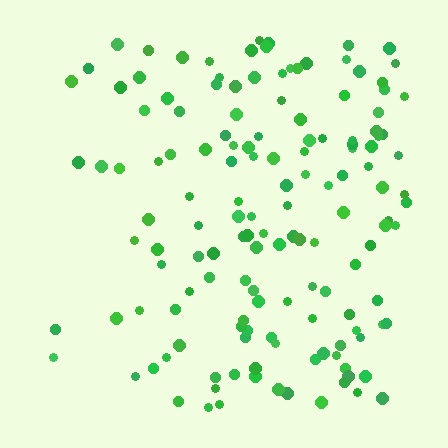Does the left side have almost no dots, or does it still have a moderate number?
Still a moderate number, just noticeably fewer than the right.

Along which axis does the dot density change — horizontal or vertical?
Horizontal.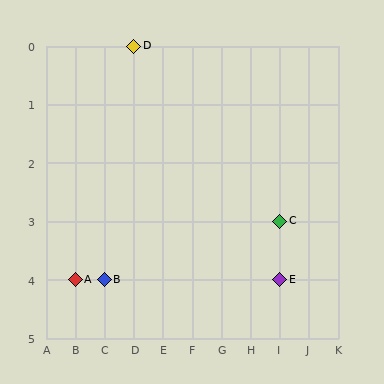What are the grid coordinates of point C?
Point C is at grid coordinates (I, 3).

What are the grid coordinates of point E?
Point E is at grid coordinates (I, 4).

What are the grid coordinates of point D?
Point D is at grid coordinates (D, 0).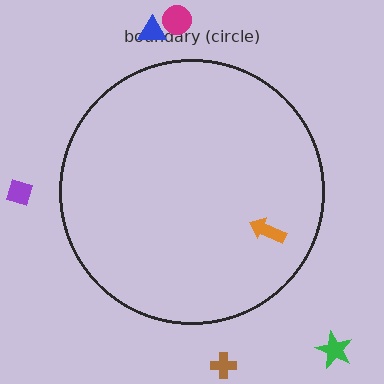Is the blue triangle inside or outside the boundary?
Outside.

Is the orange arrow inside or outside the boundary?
Inside.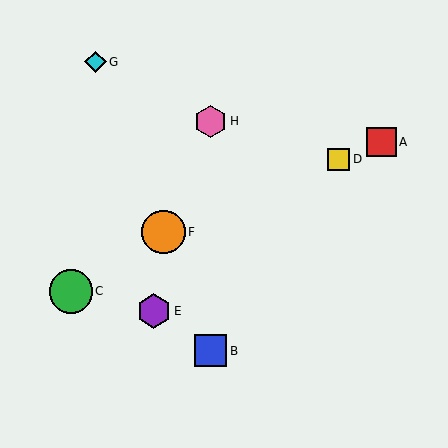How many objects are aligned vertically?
2 objects (B, H) are aligned vertically.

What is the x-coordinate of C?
Object C is at x≈71.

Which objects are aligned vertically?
Objects B, H are aligned vertically.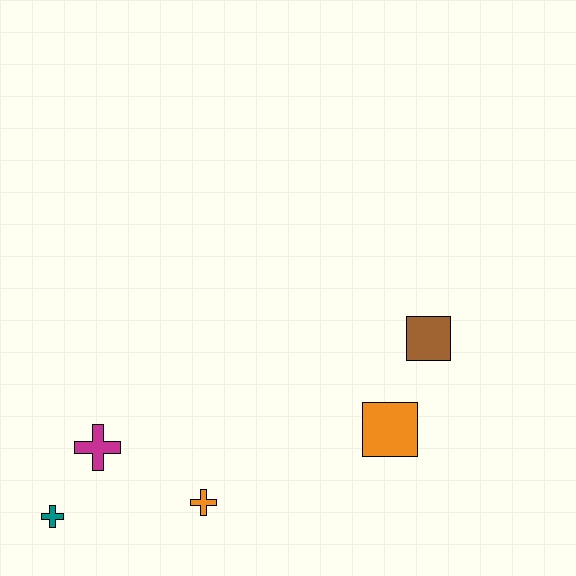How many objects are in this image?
There are 5 objects.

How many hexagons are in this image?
There are no hexagons.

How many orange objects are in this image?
There are 2 orange objects.